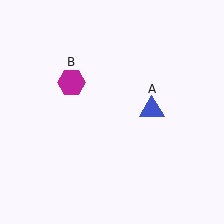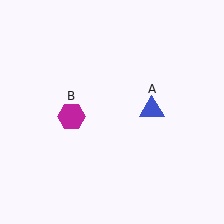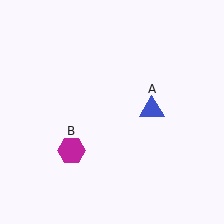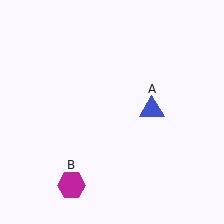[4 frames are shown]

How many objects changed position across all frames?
1 object changed position: magenta hexagon (object B).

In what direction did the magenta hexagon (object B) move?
The magenta hexagon (object B) moved down.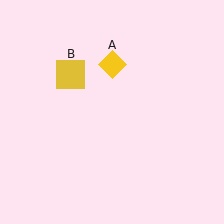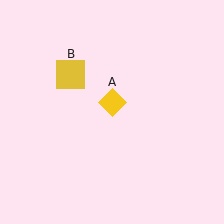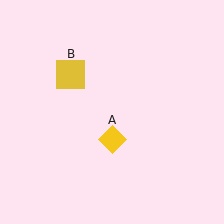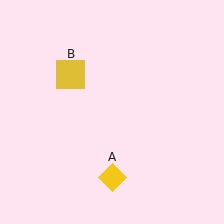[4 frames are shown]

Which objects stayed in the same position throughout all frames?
Yellow square (object B) remained stationary.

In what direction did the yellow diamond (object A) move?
The yellow diamond (object A) moved down.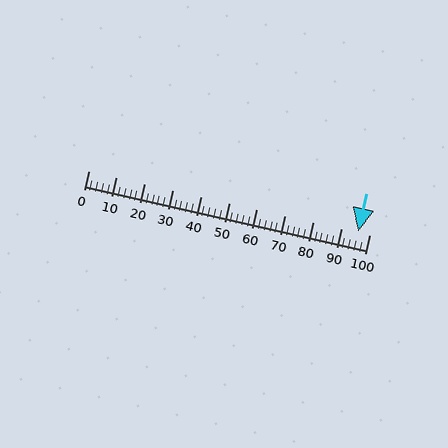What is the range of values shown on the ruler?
The ruler shows values from 0 to 100.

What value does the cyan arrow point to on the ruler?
The cyan arrow points to approximately 96.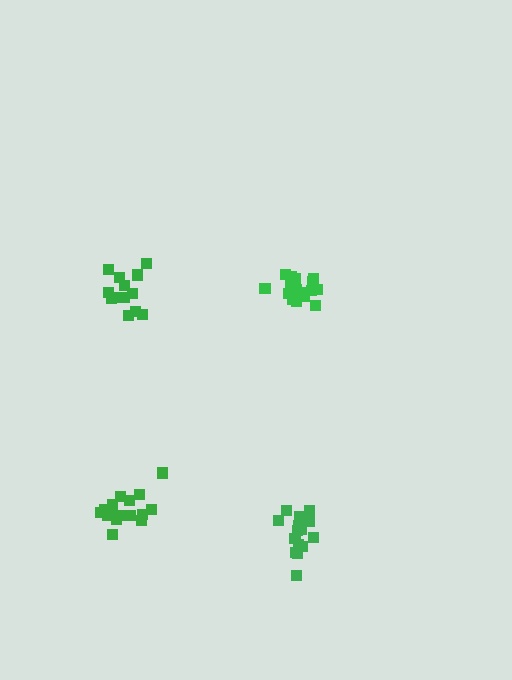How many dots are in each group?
Group 1: 16 dots, Group 2: 17 dots, Group 3: 17 dots, Group 4: 13 dots (63 total).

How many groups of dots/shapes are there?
There are 4 groups.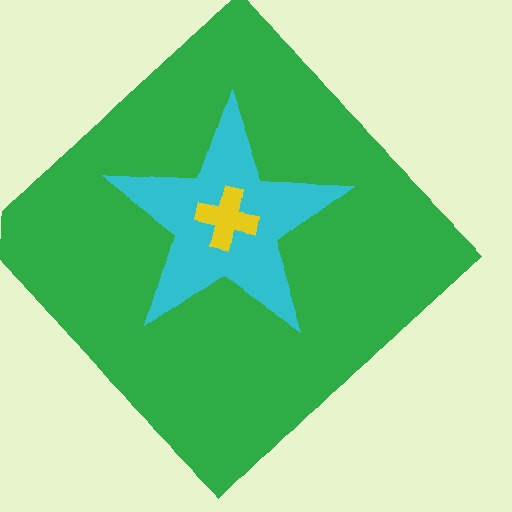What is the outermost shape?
The green diamond.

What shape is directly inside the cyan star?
The yellow cross.